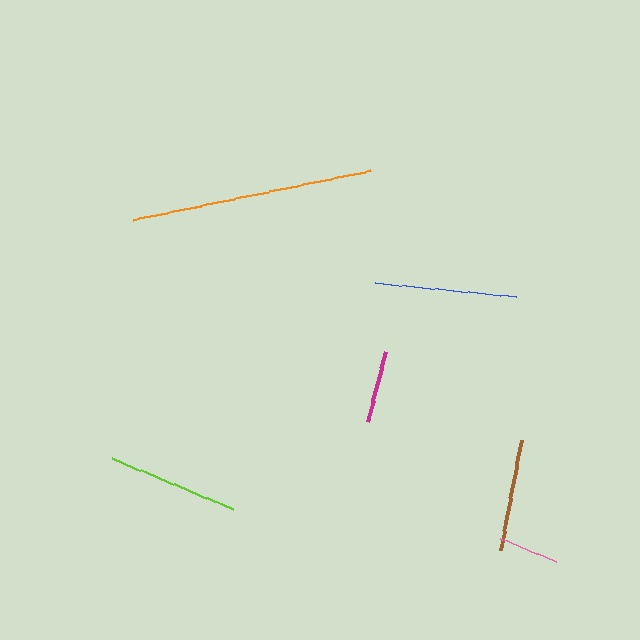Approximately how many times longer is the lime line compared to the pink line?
The lime line is approximately 2.1 times the length of the pink line.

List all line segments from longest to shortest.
From longest to shortest: orange, blue, lime, brown, magenta, pink.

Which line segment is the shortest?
The pink line is the shortest at approximately 62 pixels.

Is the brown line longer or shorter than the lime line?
The lime line is longer than the brown line.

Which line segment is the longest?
The orange line is the longest at approximately 243 pixels.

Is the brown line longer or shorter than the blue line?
The blue line is longer than the brown line.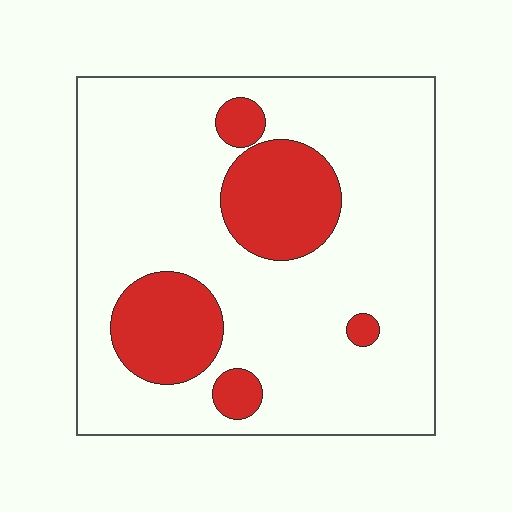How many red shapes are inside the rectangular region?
5.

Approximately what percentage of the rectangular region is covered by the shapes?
Approximately 20%.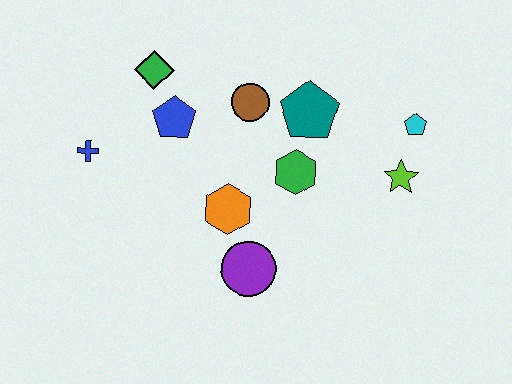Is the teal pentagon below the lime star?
No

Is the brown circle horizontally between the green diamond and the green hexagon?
Yes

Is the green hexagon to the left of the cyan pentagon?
Yes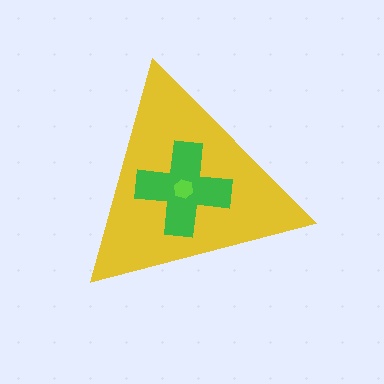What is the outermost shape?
The yellow triangle.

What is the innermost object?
The lime hexagon.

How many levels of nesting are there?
3.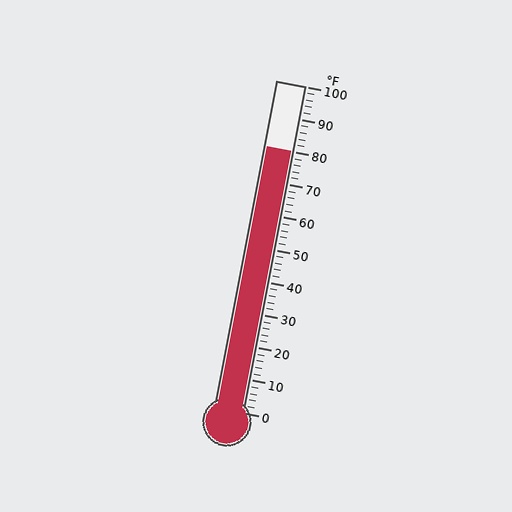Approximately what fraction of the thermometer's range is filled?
The thermometer is filled to approximately 80% of its range.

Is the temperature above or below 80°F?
The temperature is at 80°F.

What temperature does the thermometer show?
The thermometer shows approximately 80°F.